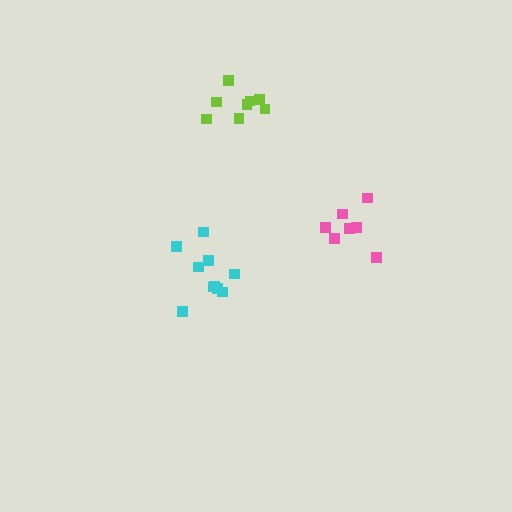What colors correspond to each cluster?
The clusters are colored: pink, cyan, lime.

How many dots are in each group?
Group 1: 8 dots, Group 2: 10 dots, Group 3: 8 dots (26 total).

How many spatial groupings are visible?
There are 3 spatial groupings.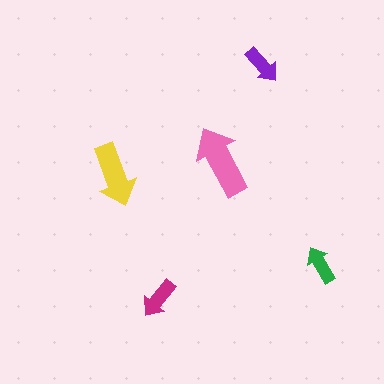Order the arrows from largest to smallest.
the pink one, the yellow one, the magenta one, the purple one, the green one.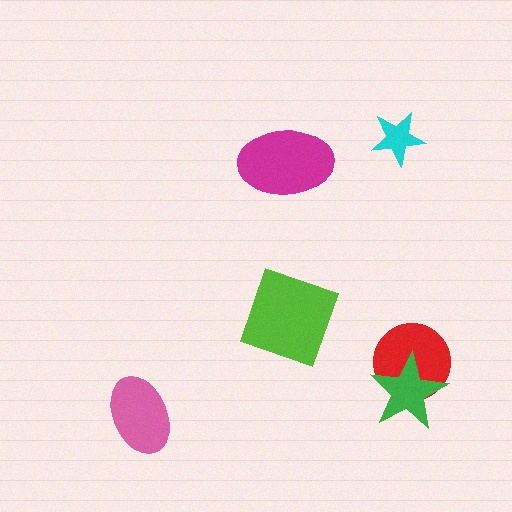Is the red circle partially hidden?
Yes, it is partially covered by another shape.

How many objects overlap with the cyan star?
0 objects overlap with the cyan star.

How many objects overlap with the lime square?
0 objects overlap with the lime square.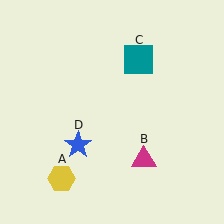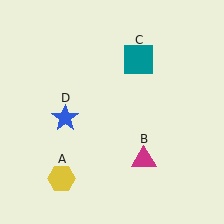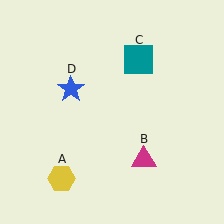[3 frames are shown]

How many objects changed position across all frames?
1 object changed position: blue star (object D).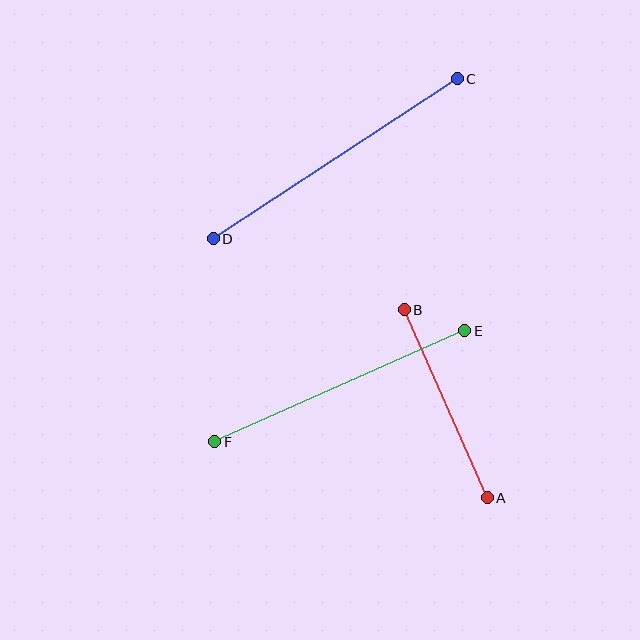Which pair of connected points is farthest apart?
Points C and D are farthest apart.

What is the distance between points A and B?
The distance is approximately 205 pixels.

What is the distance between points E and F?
The distance is approximately 274 pixels.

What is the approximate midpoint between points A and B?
The midpoint is at approximately (446, 404) pixels.